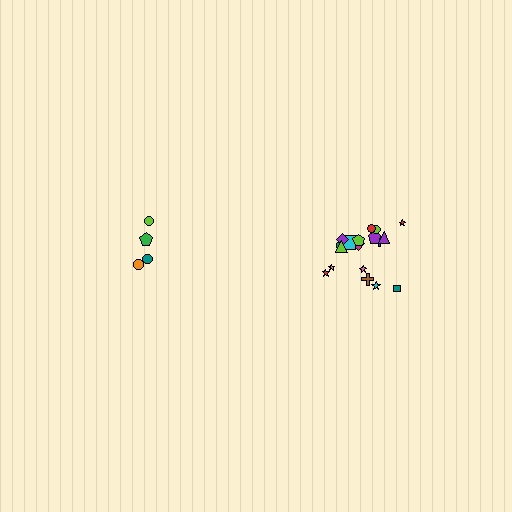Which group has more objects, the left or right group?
The right group.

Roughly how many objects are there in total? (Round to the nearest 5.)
Roughly 20 objects in total.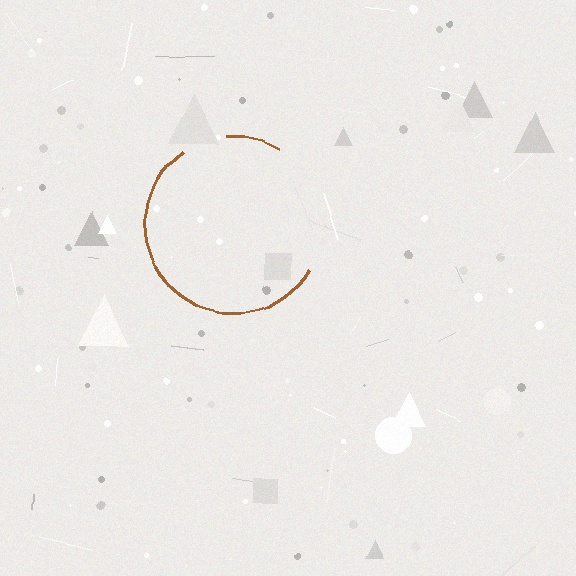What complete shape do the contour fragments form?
The contour fragments form a circle.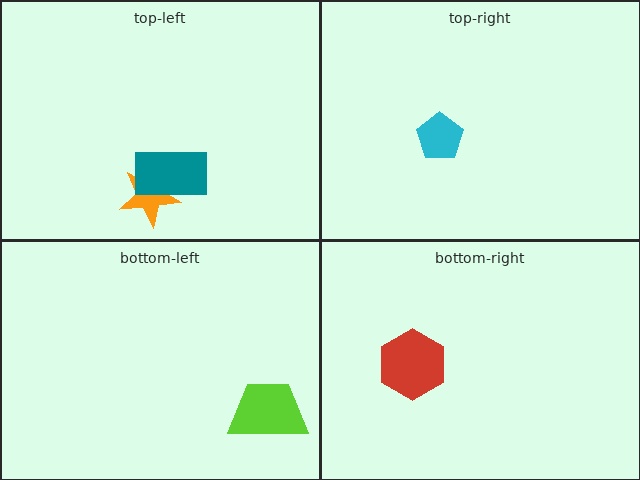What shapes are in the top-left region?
The orange star, the teal rectangle.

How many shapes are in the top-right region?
1.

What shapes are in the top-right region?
The cyan pentagon.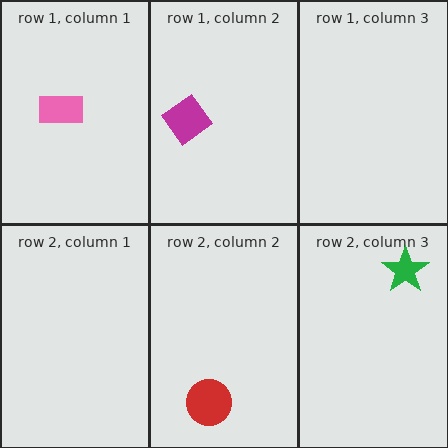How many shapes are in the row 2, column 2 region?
1.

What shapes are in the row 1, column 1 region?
The pink rectangle.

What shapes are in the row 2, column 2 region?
The red circle.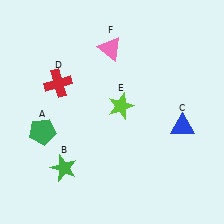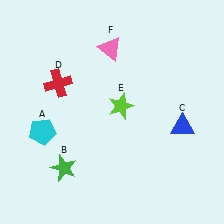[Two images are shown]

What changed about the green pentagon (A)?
In Image 1, A is green. In Image 2, it changed to cyan.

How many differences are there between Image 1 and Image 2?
There is 1 difference between the two images.